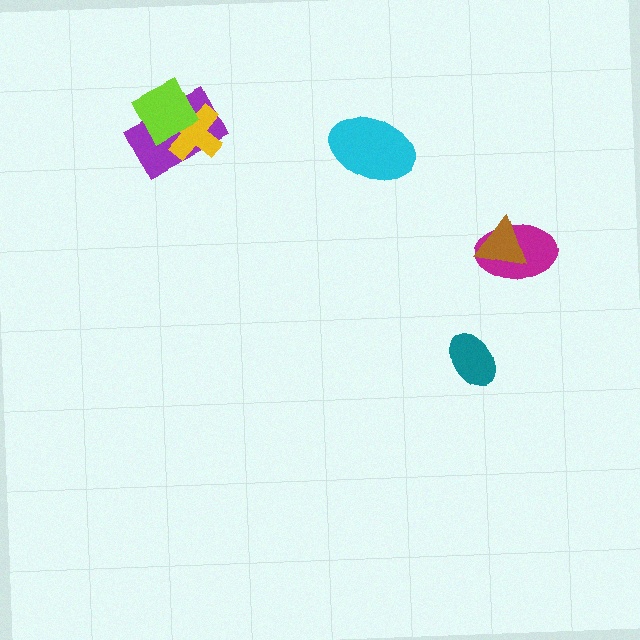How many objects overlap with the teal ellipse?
0 objects overlap with the teal ellipse.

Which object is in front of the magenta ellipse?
The brown triangle is in front of the magenta ellipse.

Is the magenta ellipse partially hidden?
Yes, it is partially covered by another shape.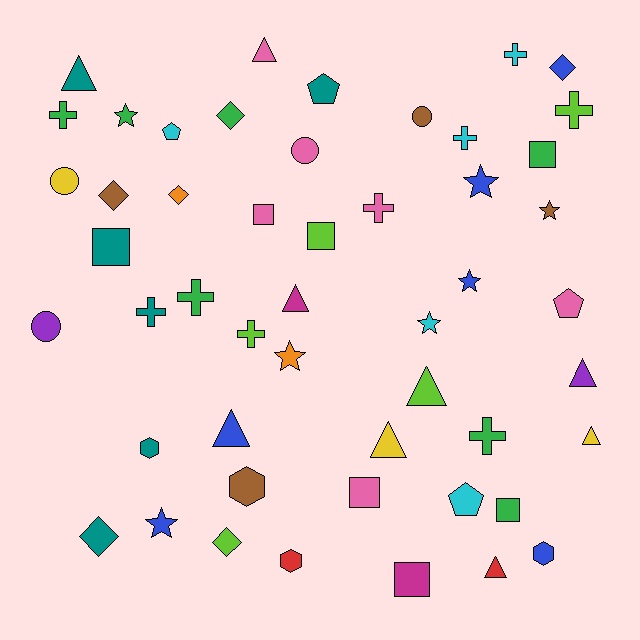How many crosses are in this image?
There are 9 crosses.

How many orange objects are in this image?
There are 2 orange objects.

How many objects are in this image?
There are 50 objects.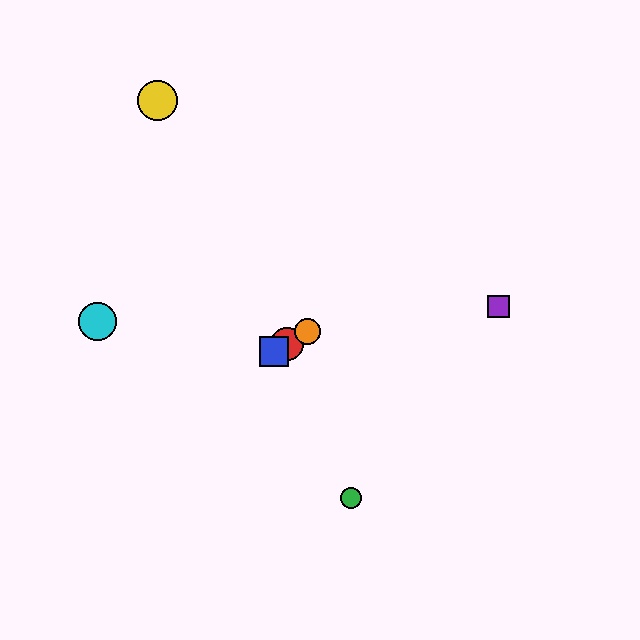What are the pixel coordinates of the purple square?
The purple square is at (498, 306).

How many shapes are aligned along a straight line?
3 shapes (the red circle, the blue square, the orange circle) are aligned along a straight line.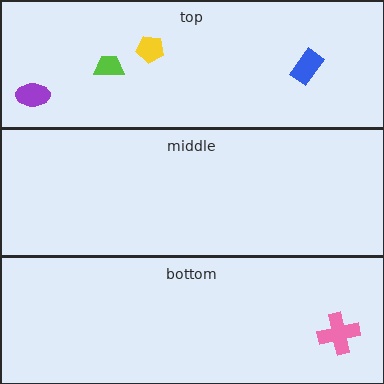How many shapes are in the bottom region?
1.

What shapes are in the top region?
The yellow pentagon, the lime trapezoid, the blue rectangle, the purple ellipse.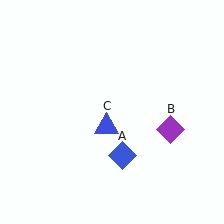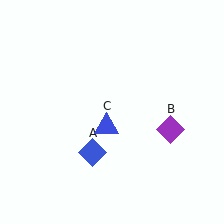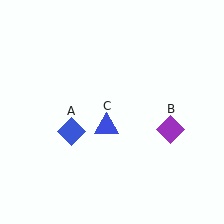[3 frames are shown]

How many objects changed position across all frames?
1 object changed position: blue diamond (object A).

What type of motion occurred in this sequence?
The blue diamond (object A) rotated clockwise around the center of the scene.